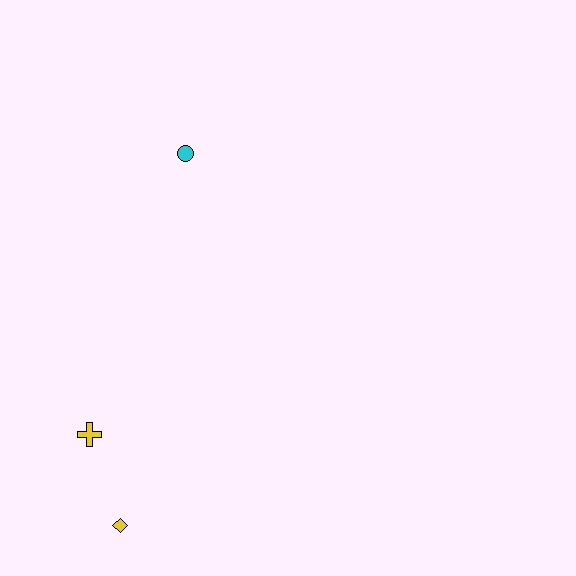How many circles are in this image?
There is 1 circle.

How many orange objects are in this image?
There are no orange objects.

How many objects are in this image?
There are 3 objects.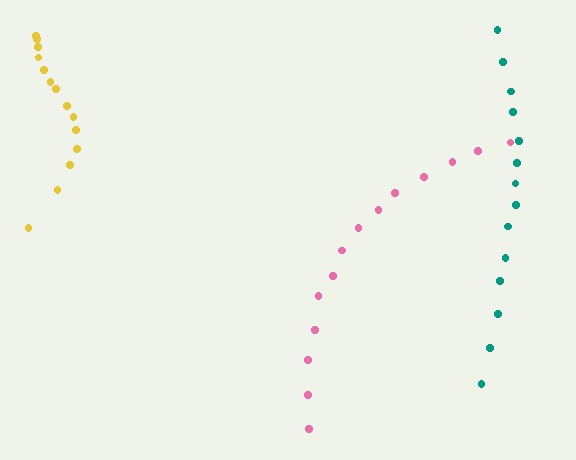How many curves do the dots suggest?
There are 3 distinct paths.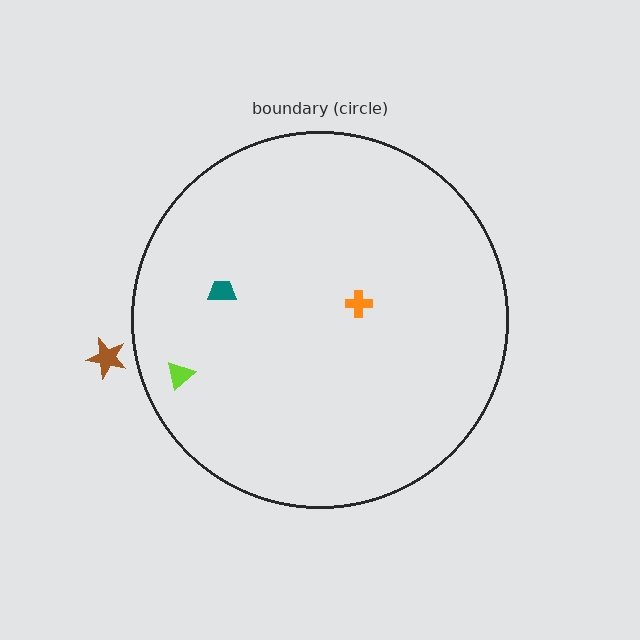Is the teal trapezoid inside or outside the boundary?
Inside.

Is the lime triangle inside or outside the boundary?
Inside.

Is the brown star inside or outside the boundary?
Outside.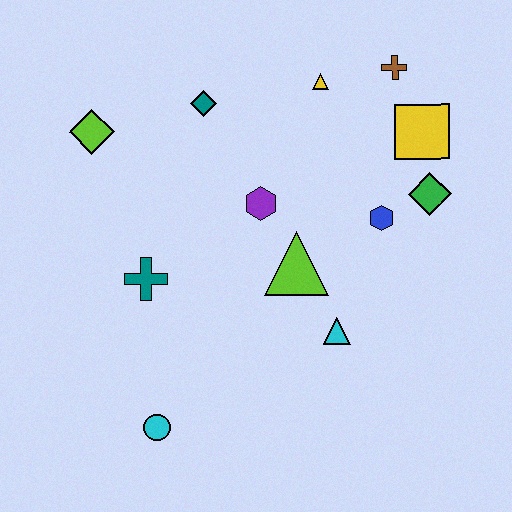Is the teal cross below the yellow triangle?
Yes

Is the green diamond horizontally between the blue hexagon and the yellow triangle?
No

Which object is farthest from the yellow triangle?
The cyan circle is farthest from the yellow triangle.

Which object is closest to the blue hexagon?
The green diamond is closest to the blue hexagon.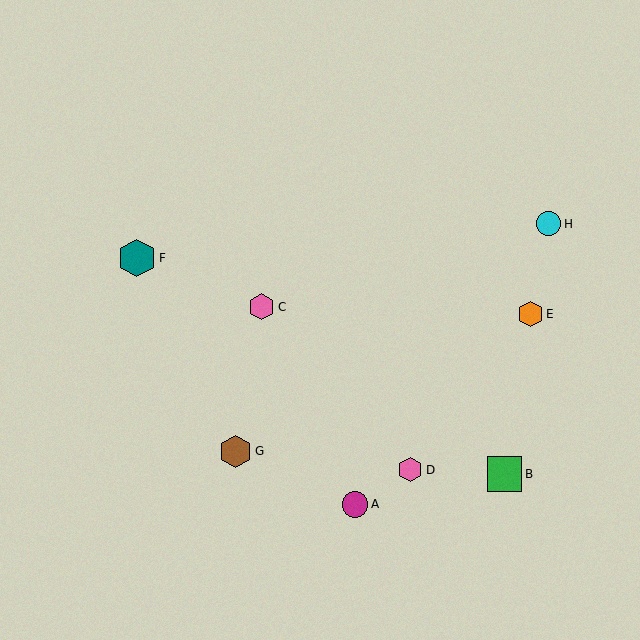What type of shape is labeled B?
Shape B is a green square.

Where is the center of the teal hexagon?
The center of the teal hexagon is at (137, 258).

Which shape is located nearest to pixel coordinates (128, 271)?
The teal hexagon (labeled F) at (137, 258) is nearest to that location.